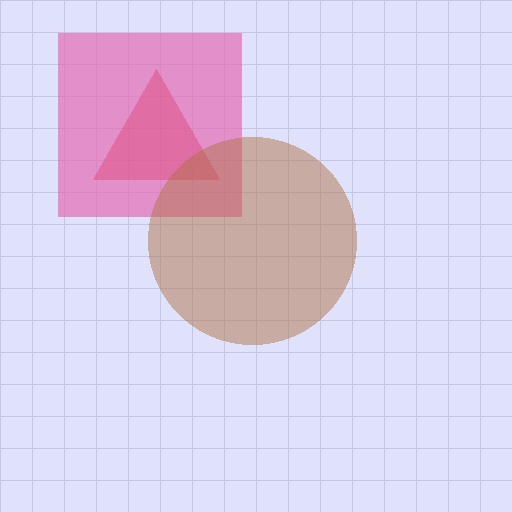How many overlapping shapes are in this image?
There are 3 overlapping shapes in the image.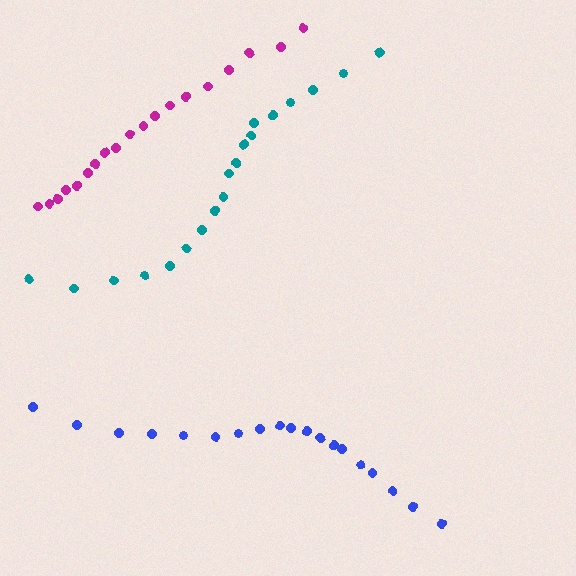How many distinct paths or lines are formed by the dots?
There are 3 distinct paths.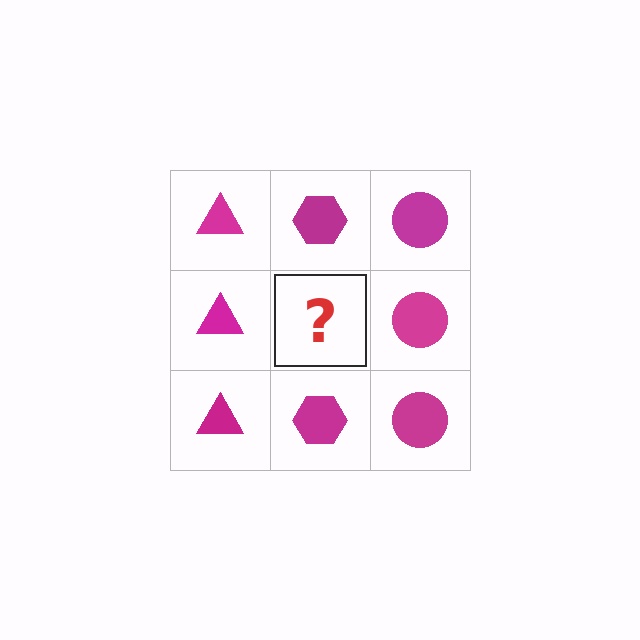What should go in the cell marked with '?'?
The missing cell should contain a magenta hexagon.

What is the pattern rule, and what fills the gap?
The rule is that each column has a consistent shape. The gap should be filled with a magenta hexagon.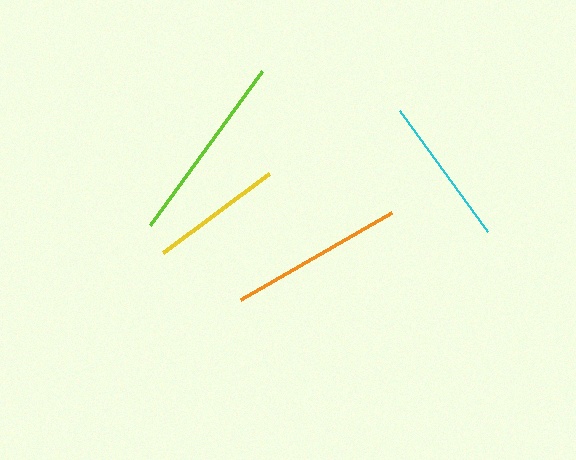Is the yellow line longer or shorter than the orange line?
The orange line is longer than the yellow line.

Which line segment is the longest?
The lime line is the longest at approximately 190 pixels.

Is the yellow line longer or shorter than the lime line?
The lime line is longer than the yellow line.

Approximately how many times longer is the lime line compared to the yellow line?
The lime line is approximately 1.4 times the length of the yellow line.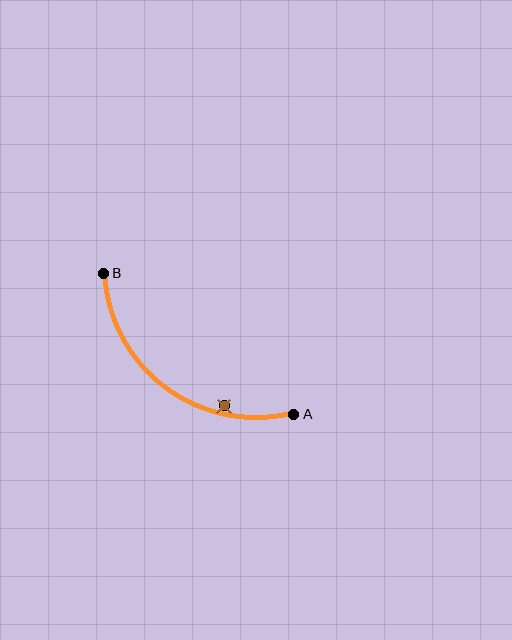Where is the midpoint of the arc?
The arc midpoint is the point on the curve farthest from the straight line joining A and B. It sits below and to the left of that line.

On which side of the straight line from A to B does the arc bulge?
The arc bulges below and to the left of the straight line connecting A and B.